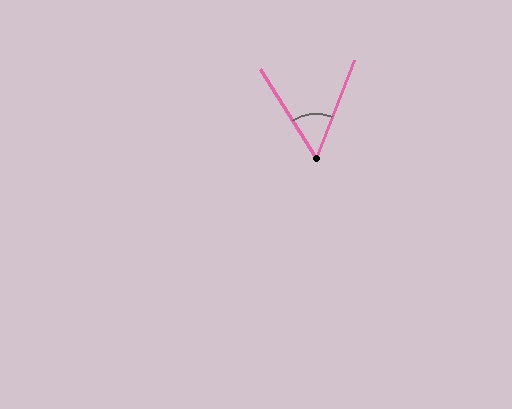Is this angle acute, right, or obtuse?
It is acute.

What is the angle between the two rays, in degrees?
Approximately 53 degrees.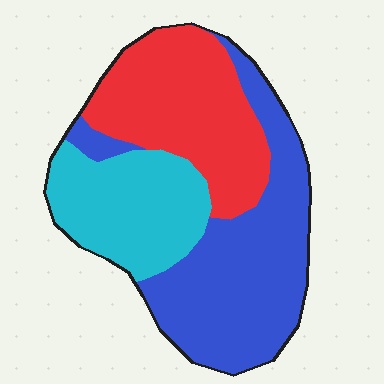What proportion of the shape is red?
Red covers 32% of the shape.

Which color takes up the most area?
Blue, at roughly 40%.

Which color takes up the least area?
Cyan, at roughly 25%.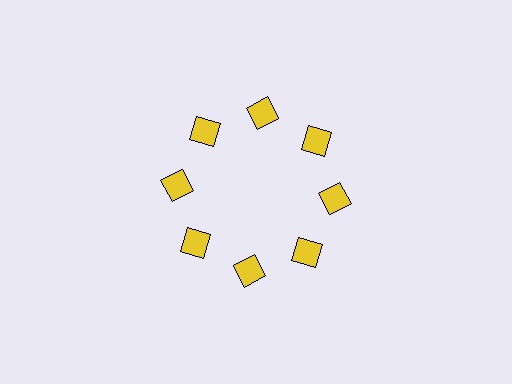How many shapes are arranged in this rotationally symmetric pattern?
There are 8 shapes, arranged in 8 groups of 1.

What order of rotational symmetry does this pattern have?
This pattern has 8-fold rotational symmetry.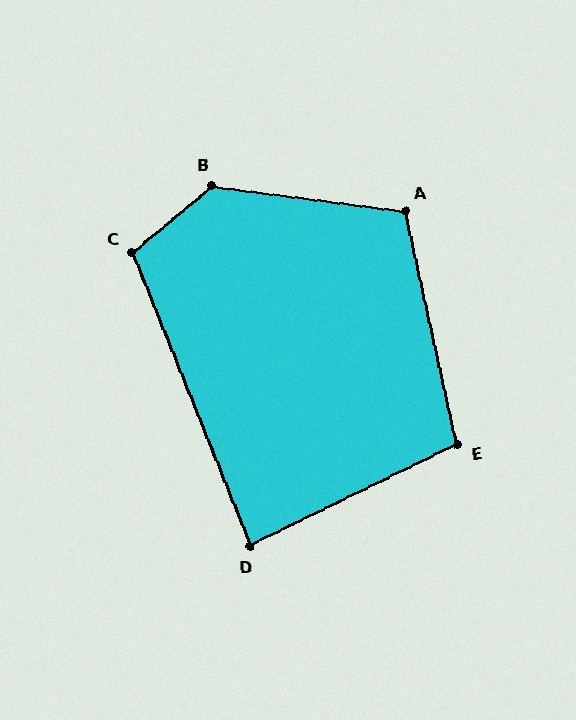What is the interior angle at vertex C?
Approximately 108 degrees (obtuse).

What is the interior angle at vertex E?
Approximately 103 degrees (obtuse).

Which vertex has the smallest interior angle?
D, at approximately 86 degrees.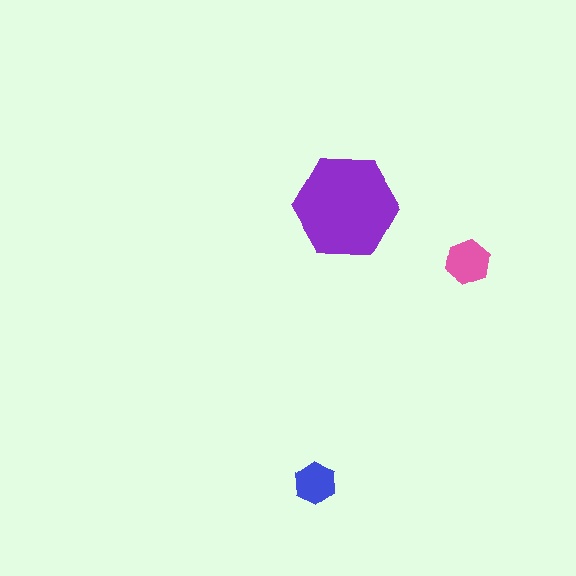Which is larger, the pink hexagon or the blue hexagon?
The pink one.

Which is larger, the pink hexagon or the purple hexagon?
The purple one.